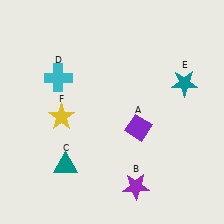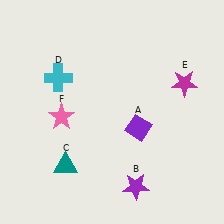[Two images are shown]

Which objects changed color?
E changed from teal to magenta. F changed from yellow to pink.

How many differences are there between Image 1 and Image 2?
There are 2 differences between the two images.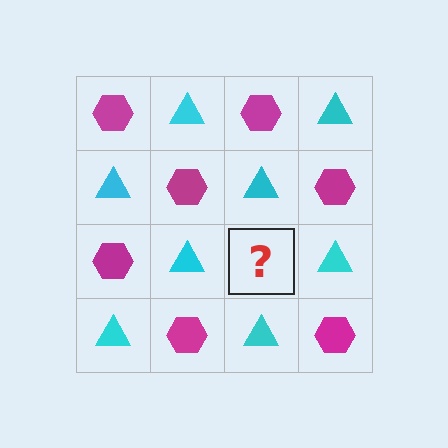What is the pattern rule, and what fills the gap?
The rule is that it alternates magenta hexagon and cyan triangle in a checkerboard pattern. The gap should be filled with a magenta hexagon.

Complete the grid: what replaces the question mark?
The question mark should be replaced with a magenta hexagon.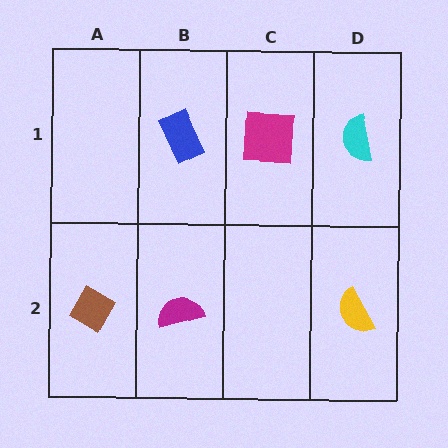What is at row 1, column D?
A cyan semicircle.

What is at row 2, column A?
A brown diamond.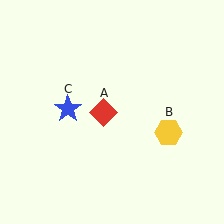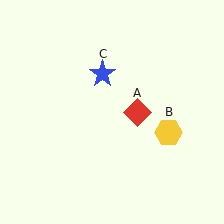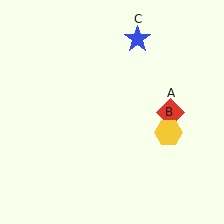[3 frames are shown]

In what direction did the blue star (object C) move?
The blue star (object C) moved up and to the right.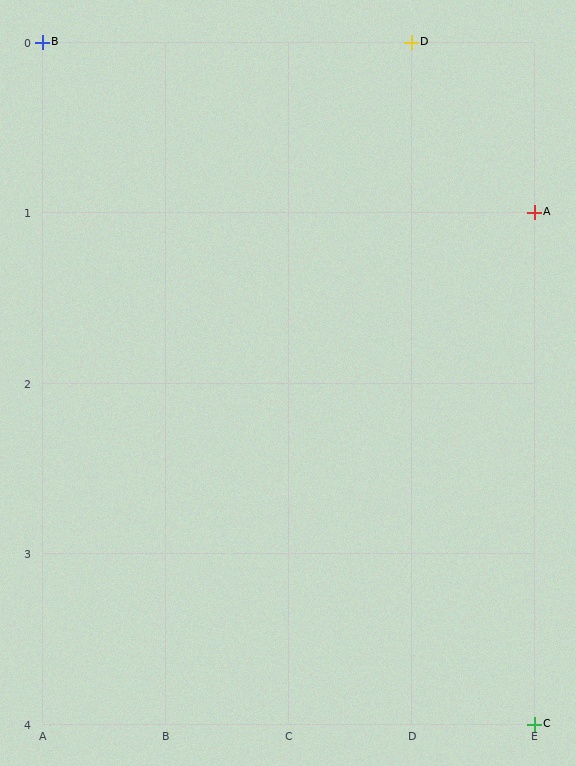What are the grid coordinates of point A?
Point A is at grid coordinates (E, 1).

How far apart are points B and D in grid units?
Points B and D are 3 columns apart.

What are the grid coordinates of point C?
Point C is at grid coordinates (E, 4).